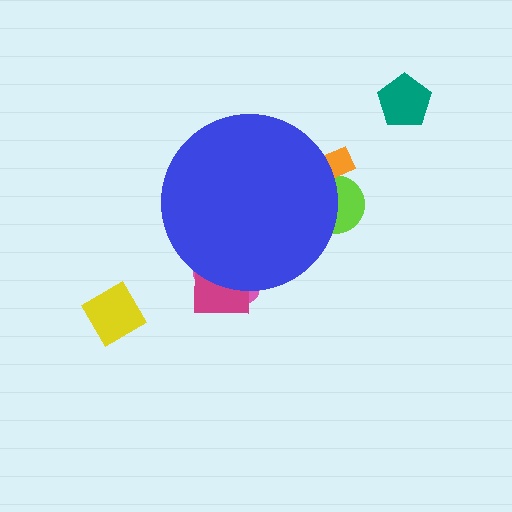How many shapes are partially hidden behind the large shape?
4 shapes are partially hidden.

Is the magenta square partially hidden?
Yes, the magenta square is partially hidden behind the blue circle.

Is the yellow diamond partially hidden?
No, the yellow diamond is fully visible.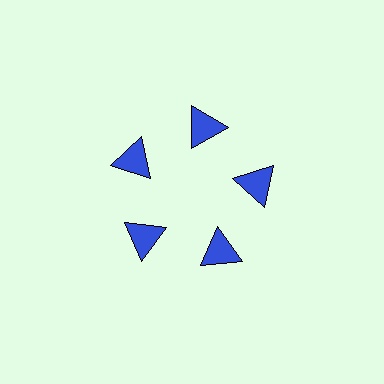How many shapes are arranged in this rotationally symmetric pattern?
There are 5 shapes, arranged in 5 groups of 1.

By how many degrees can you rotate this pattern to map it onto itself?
The pattern maps onto itself every 72 degrees of rotation.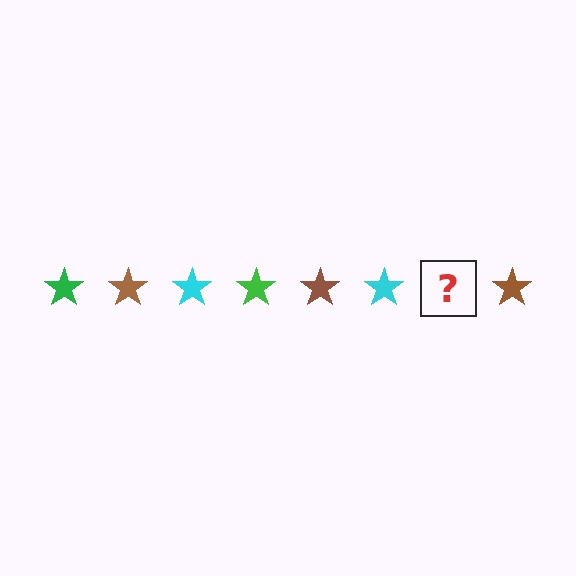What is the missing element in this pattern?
The missing element is a green star.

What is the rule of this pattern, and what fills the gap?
The rule is that the pattern cycles through green, brown, cyan stars. The gap should be filled with a green star.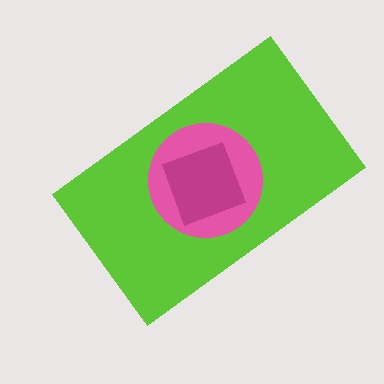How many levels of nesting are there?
3.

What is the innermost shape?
The magenta diamond.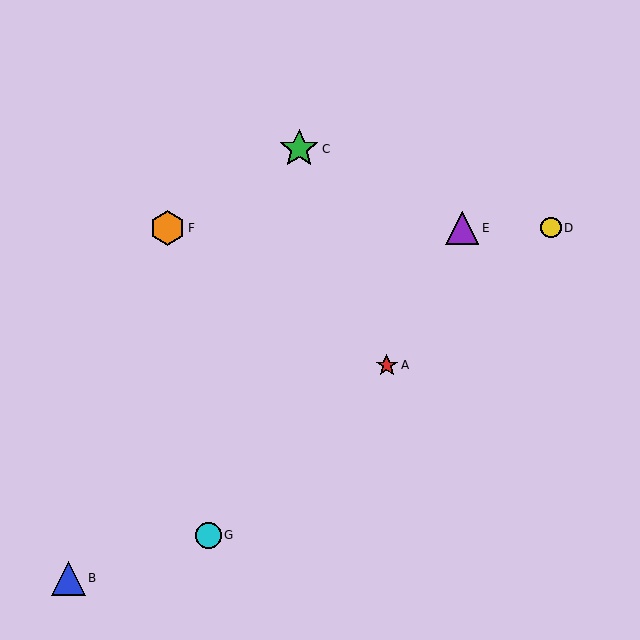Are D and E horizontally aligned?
Yes, both are at y≈228.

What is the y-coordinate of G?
Object G is at y≈536.